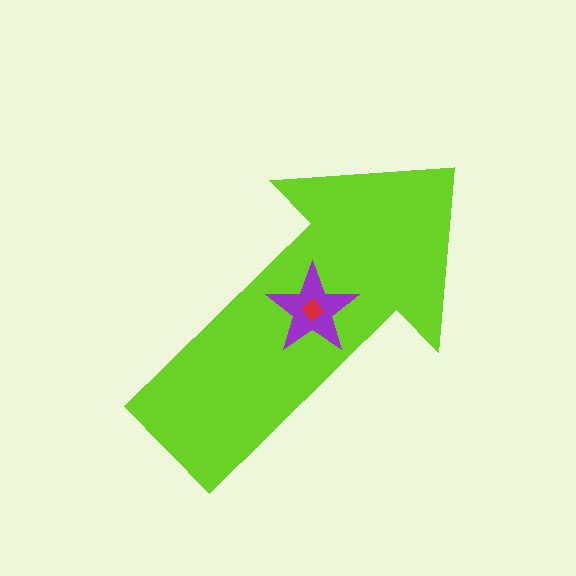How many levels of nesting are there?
3.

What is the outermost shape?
The lime arrow.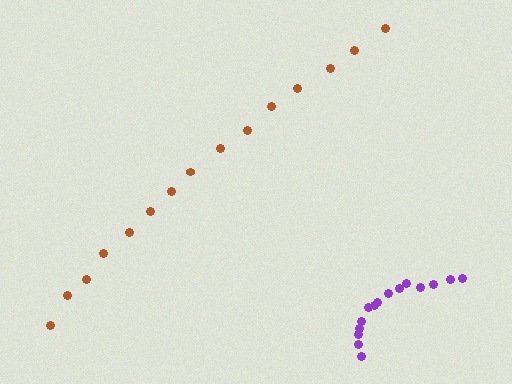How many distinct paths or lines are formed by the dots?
There are 2 distinct paths.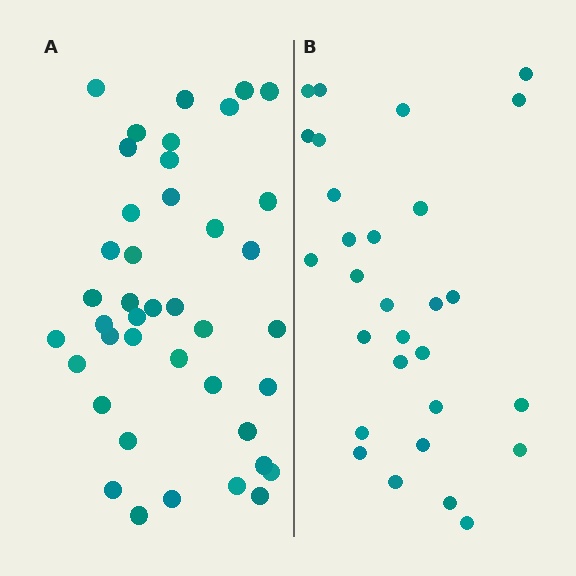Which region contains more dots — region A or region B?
Region A (the left region) has more dots.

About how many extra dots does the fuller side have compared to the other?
Region A has roughly 12 or so more dots than region B.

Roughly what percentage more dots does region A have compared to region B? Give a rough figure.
About 40% more.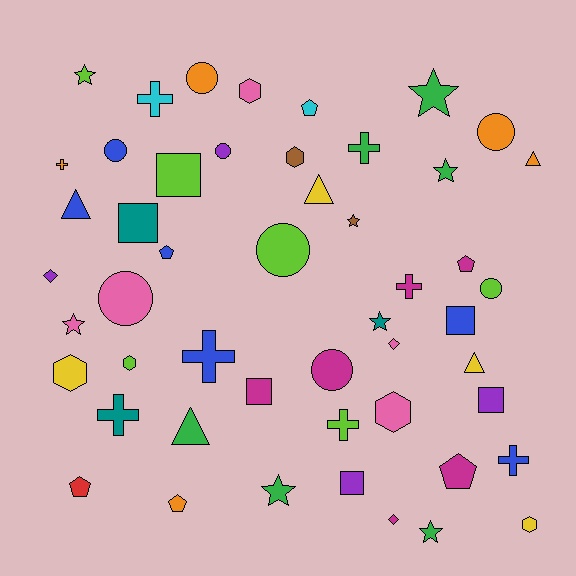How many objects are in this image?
There are 50 objects.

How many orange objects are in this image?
There are 5 orange objects.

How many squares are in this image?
There are 6 squares.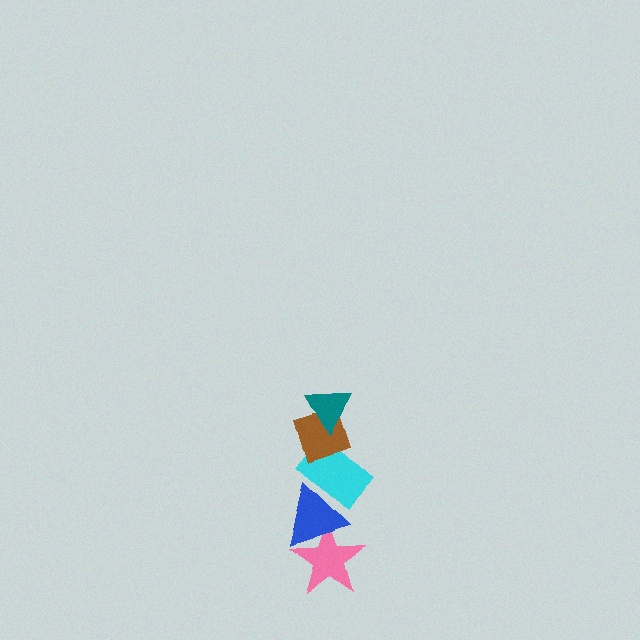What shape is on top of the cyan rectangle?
The brown diamond is on top of the cyan rectangle.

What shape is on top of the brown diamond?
The teal triangle is on top of the brown diamond.